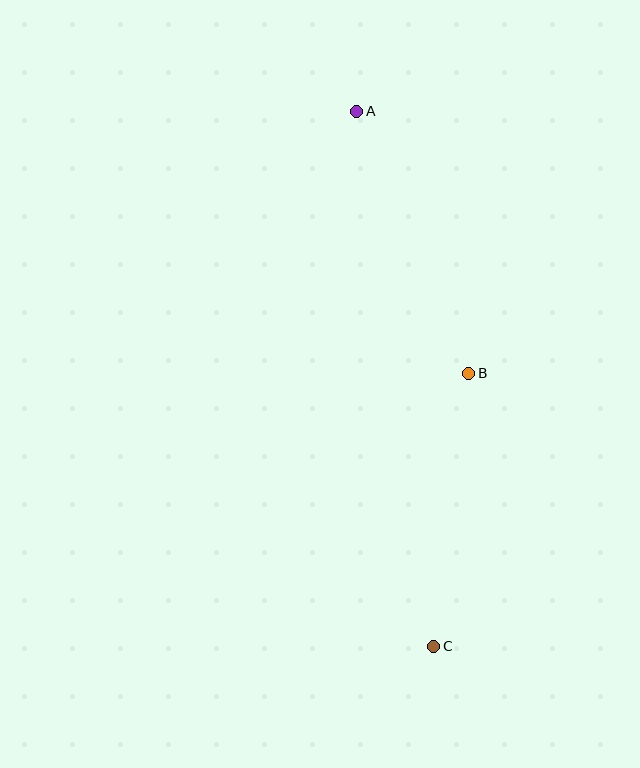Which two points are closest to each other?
Points B and C are closest to each other.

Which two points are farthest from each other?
Points A and C are farthest from each other.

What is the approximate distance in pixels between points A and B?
The distance between A and B is approximately 285 pixels.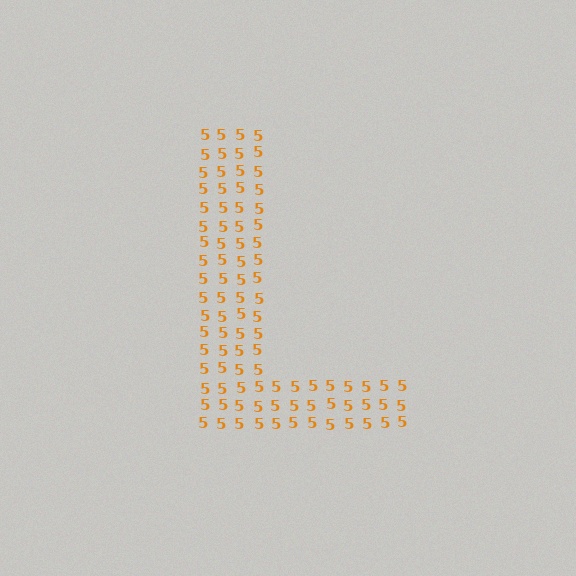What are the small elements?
The small elements are digit 5's.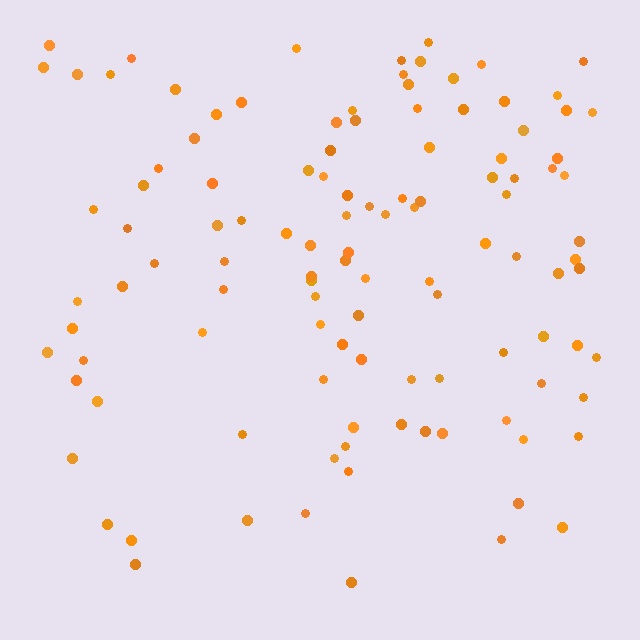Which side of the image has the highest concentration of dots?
The top.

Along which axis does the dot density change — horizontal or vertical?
Vertical.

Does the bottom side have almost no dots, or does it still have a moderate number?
Still a moderate number, just noticeably fewer than the top.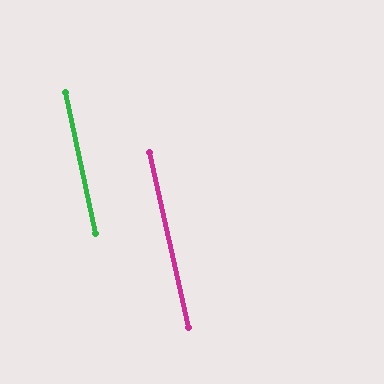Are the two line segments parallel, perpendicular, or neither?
Parallel — their directions differ by only 0.7°.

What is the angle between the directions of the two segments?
Approximately 1 degree.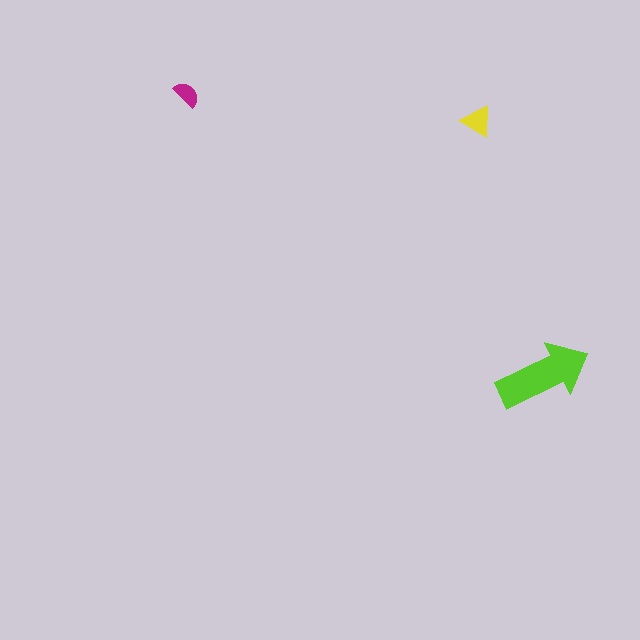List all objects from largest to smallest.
The lime arrow, the yellow triangle, the magenta semicircle.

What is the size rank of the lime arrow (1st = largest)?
1st.